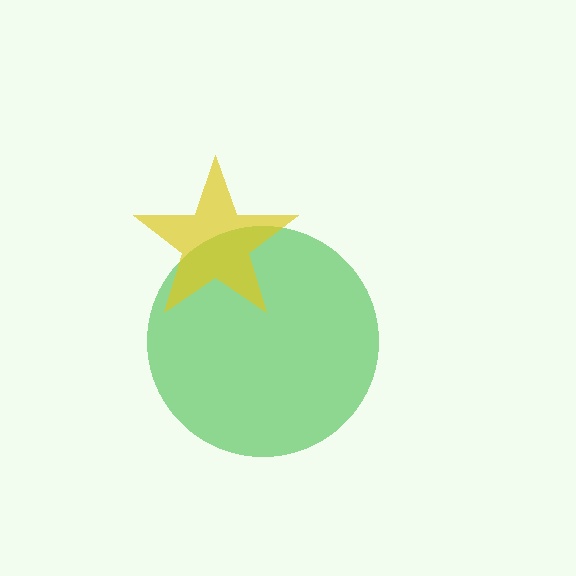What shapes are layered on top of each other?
The layered shapes are: a green circle, a yellow star.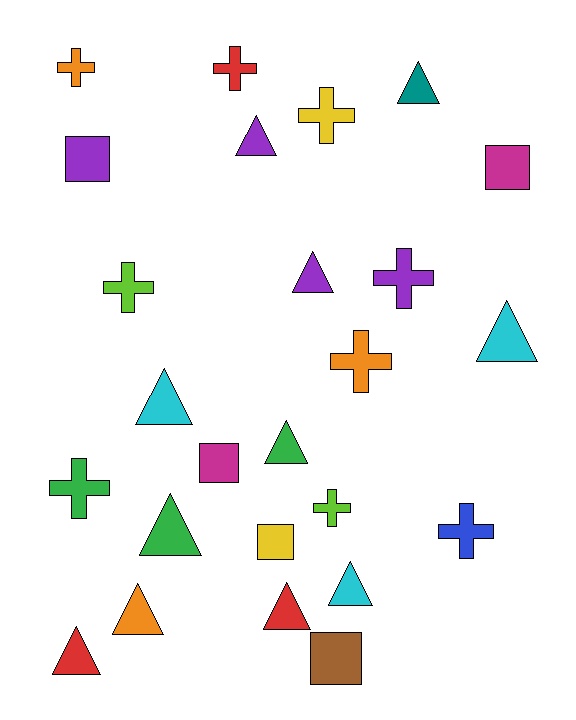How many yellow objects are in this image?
There are 2 yellow objects.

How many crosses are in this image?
There are 9 crosses.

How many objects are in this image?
There are 25 objects.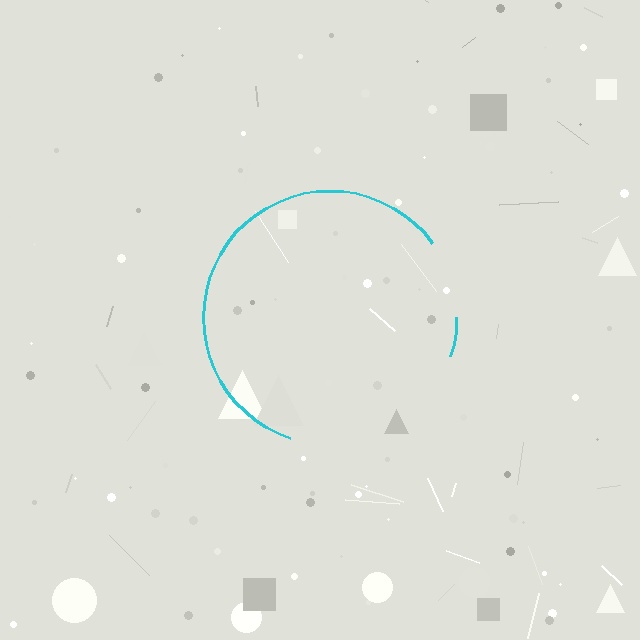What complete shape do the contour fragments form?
The contour fragments form a circle.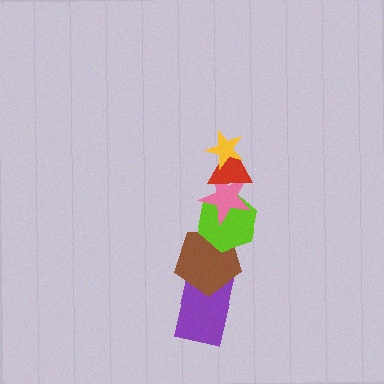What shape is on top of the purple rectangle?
The brown pentagon is on top of the purple rectangle.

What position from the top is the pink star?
The pink star is 3rd from the top.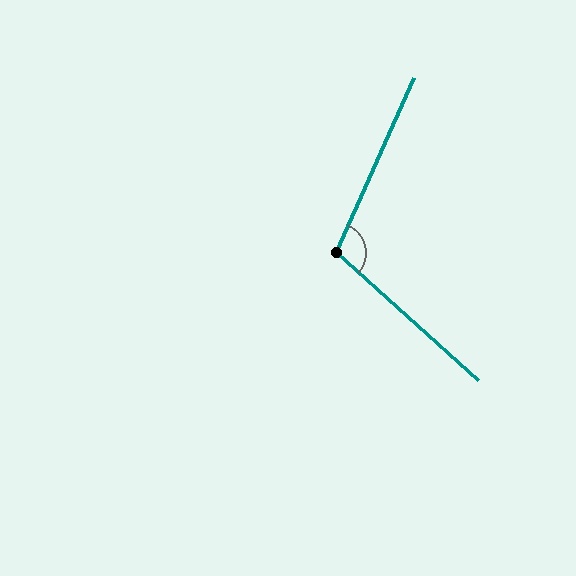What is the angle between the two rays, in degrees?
Approximately 108 degrees.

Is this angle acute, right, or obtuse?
It is obtuse.